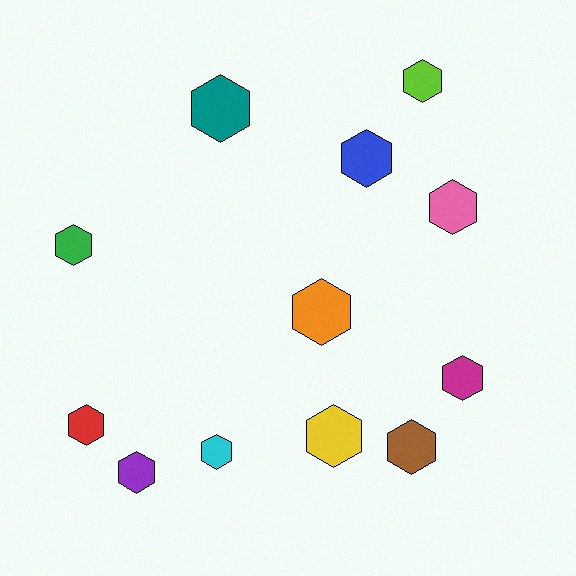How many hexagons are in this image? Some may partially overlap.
There are 12 hexagons.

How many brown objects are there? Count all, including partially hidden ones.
There is 1 brown object.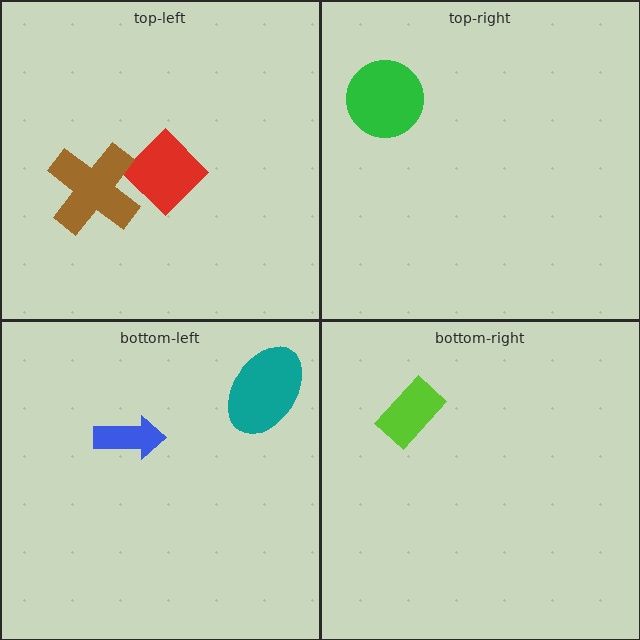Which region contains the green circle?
The top-right region.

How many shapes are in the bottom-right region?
1.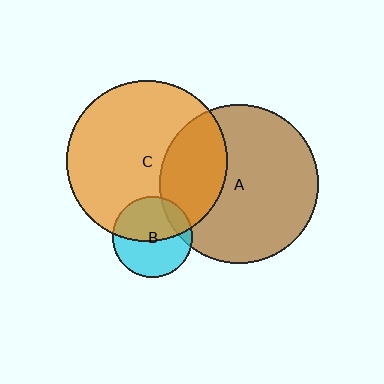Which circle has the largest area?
Circle C (orange).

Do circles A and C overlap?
Yes.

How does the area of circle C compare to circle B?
Approximately 4.0 times.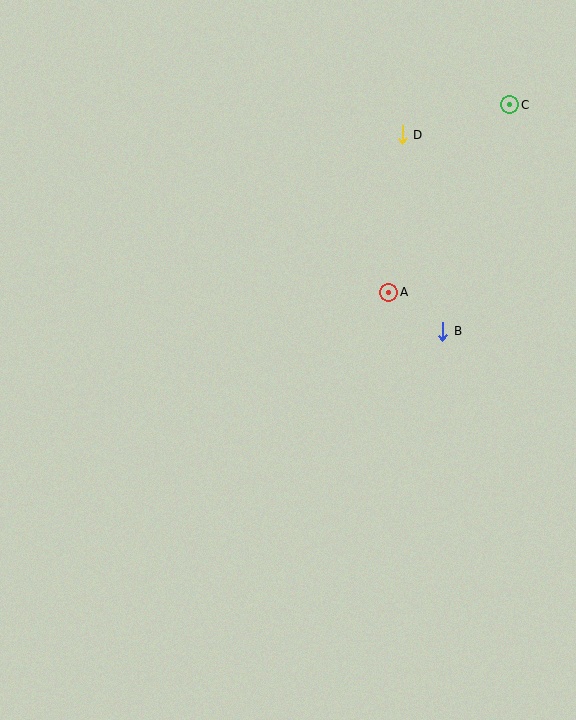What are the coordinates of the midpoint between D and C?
The midpoint between D and C is at (456, 120).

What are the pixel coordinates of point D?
Point D is at (402, 135).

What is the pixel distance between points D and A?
The distance between D and A is 158 pixels.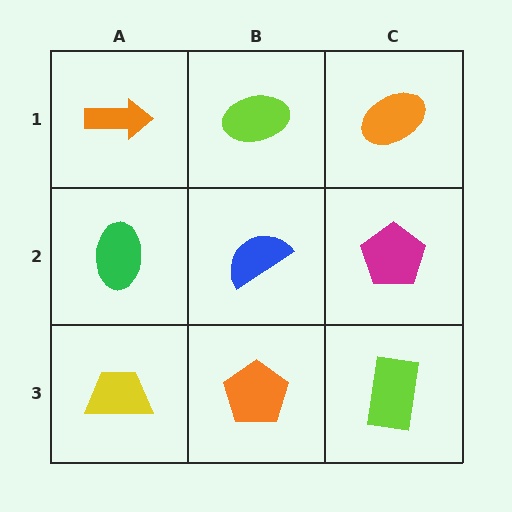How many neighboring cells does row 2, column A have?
3.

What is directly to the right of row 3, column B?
A lime rectangle.